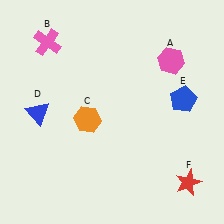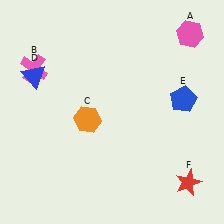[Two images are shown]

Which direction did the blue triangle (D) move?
The blue triangle (D) moved up.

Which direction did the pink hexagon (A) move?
The pink hexagon (A) moved up.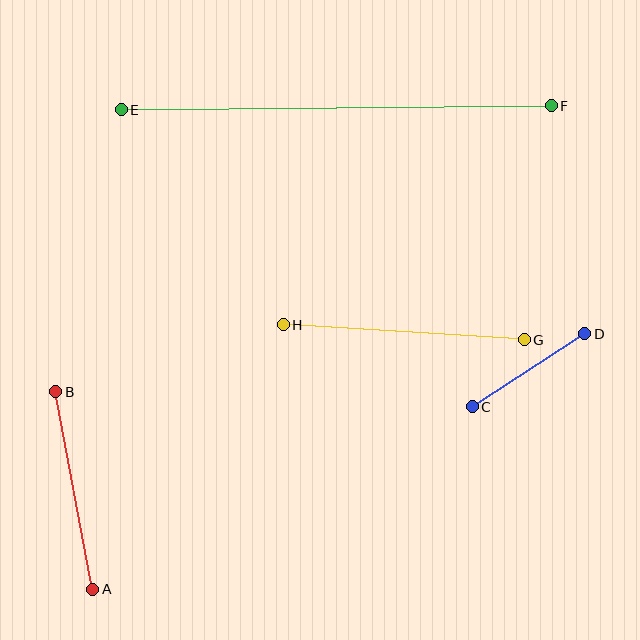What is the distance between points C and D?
The distance is approximately 134 pixels.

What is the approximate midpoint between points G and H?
The midpoint is at approximately (404, 332) pixels.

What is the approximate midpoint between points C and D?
The midpoint is at approximately (528, 370) pixels.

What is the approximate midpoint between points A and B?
The midpoint is at approximately (74, 491) pixels.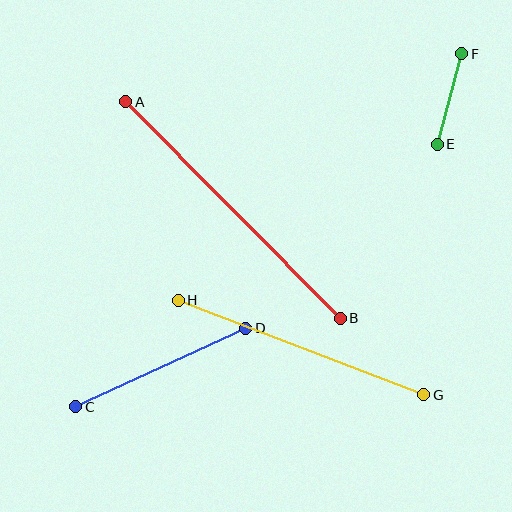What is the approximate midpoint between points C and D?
The midpoint is at approximately (161, 367) pixels.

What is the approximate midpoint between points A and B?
The midpoint is at approximately (233, 210) pixels.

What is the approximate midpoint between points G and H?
The midpoint is at approximately (301, 347) pixels.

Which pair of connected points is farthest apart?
Points A and B are farthest apart.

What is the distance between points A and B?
The distance is approximately 305 pixels.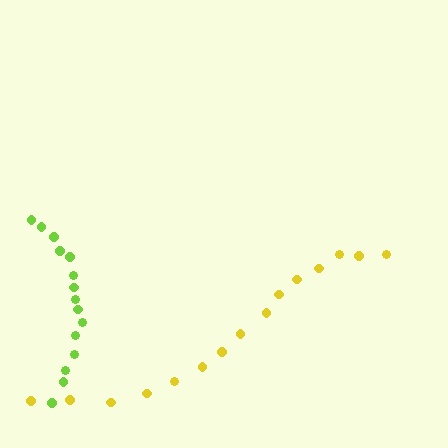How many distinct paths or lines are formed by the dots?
There are 2 distinct paths.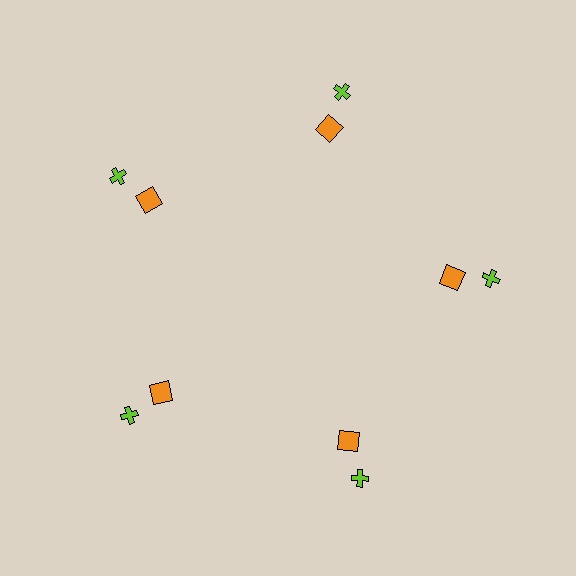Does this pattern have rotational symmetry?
Yes, this pattern has 5-fold rotational symmetry. It looks the same after rotating 72 degrees around the center.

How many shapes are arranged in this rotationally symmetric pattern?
There are 10 shapes, arranged in 5 groups of 2.